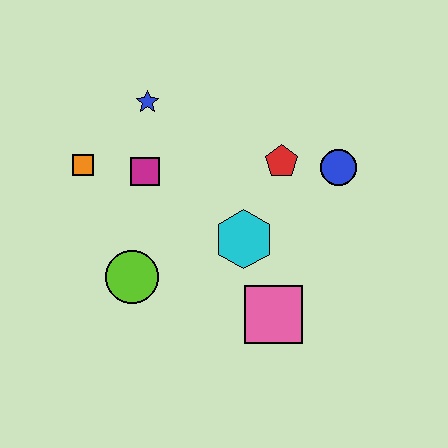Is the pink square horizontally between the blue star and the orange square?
No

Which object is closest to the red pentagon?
The blue circle is closest to the red pentagon.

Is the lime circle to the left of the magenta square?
Yes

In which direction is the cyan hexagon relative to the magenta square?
The cyan hexagon is to the right of the magenta square.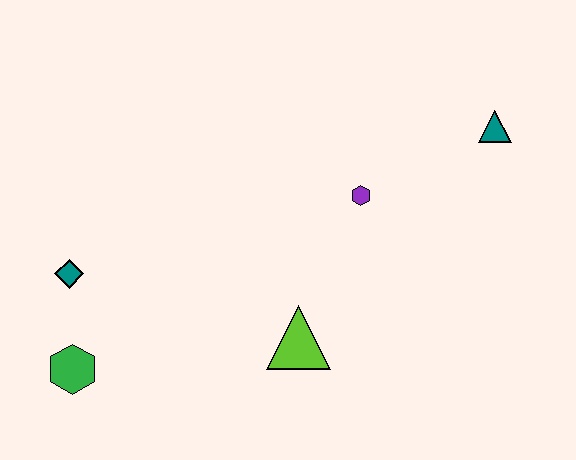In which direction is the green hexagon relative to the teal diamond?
The green hexagon is below the teal diamond.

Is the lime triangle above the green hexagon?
Yes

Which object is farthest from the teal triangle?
The green hexagon is farthest from the teal triangle.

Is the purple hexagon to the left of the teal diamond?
No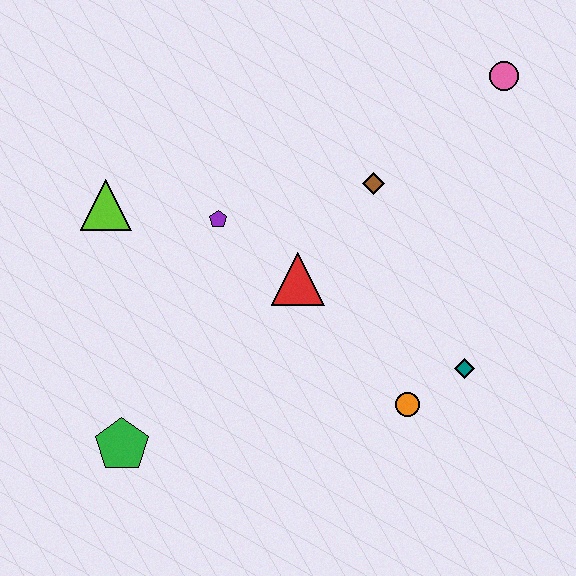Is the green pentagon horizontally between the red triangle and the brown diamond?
No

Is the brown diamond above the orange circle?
Yes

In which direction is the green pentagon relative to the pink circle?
The green pentagon is to the left of the pink circle.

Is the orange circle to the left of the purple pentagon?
No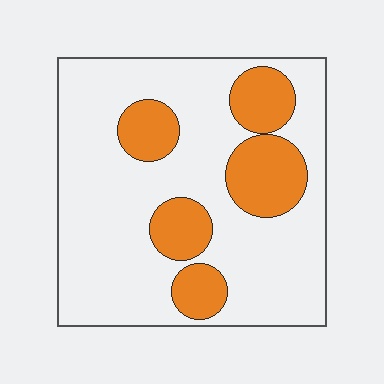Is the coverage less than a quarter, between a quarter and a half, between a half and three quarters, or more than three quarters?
Less than a quarter.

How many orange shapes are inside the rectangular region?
5.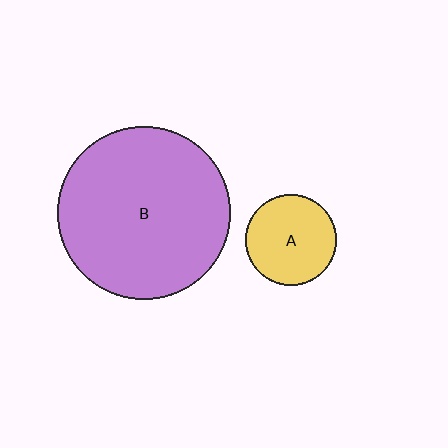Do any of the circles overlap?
No, none of the circles overlap.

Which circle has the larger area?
Circle B (purple).